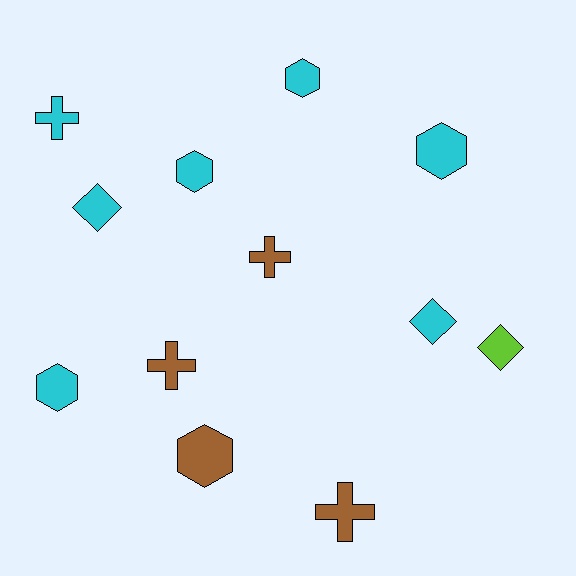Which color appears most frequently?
Cyan, with 7 objects.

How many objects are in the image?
There are 12 objects.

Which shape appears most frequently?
Hexagon, with 5 objects.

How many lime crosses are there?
There are no lime crosses.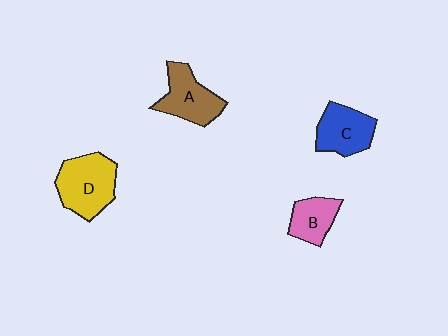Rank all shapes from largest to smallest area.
From largest to smallest: D (yellow), A (brown), C (blue), B (pink).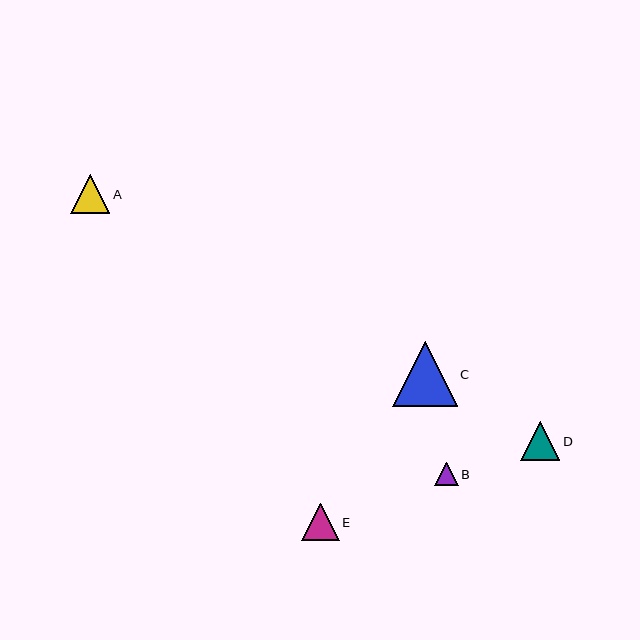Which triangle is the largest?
Triangle C is the largest with a size of approximately 65 pixels.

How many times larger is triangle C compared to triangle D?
Triangle C is approximately 1.7 times the size of triangle D.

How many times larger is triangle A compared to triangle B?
Triangle A is approximately 1.6 times the size of triangle B.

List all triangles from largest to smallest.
From largest to smallest: C, D, A, E, B.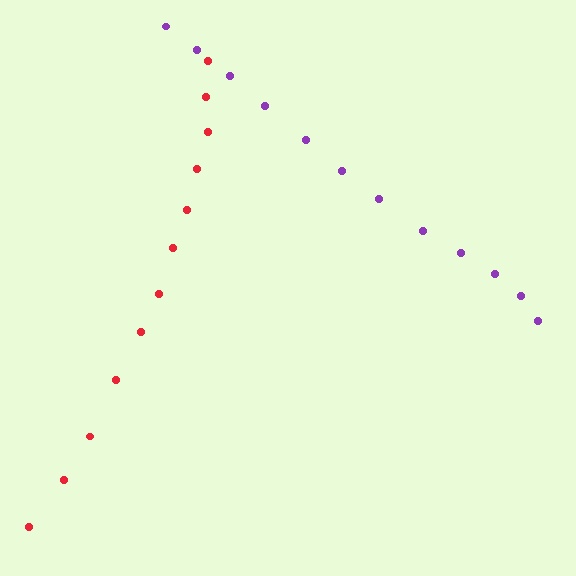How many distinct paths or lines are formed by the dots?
There are 2 distinct paths.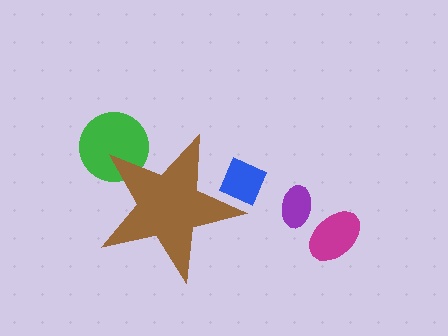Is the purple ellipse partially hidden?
No, the purple ellipse is fully visible.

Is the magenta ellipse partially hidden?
No, the magenta ellipse is fully visible.